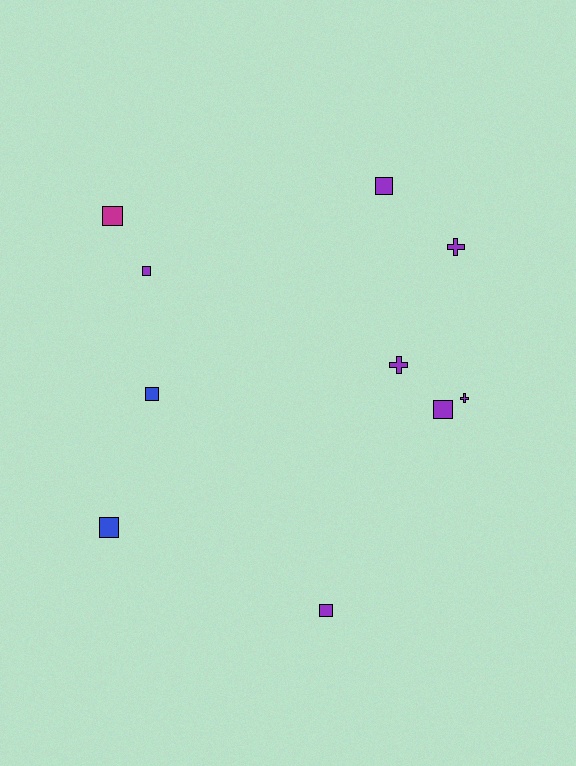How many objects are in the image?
There are 10 objects.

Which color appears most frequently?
Purple, with 7 objects.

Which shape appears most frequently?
Square, with 7 objects.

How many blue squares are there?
There are 2 blue squares.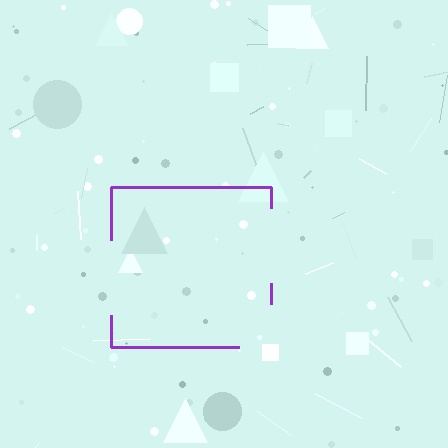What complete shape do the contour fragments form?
The contour fragments form a square.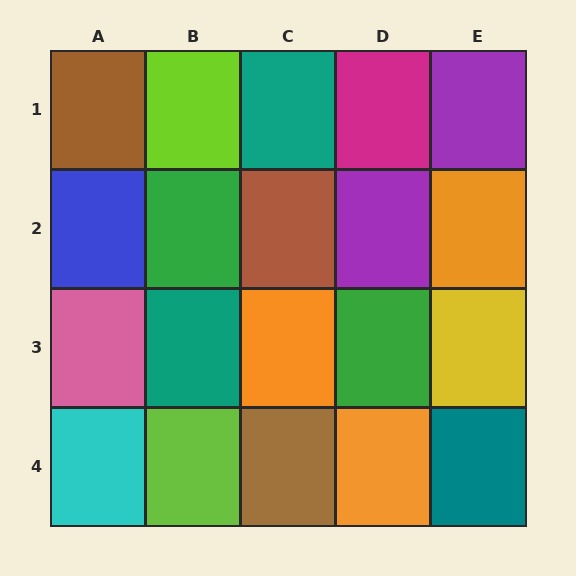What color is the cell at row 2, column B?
Green.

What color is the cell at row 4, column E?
Teal.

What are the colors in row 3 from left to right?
Pink, teal, orange, green, yellow.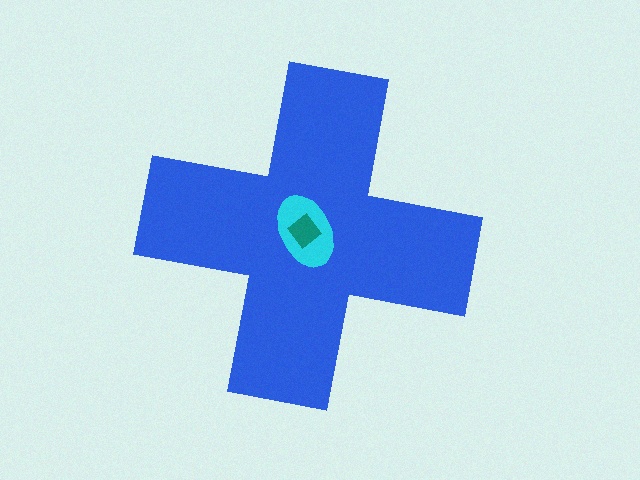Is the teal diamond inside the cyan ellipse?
Yes.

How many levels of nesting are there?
3.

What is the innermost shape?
The teal diamond.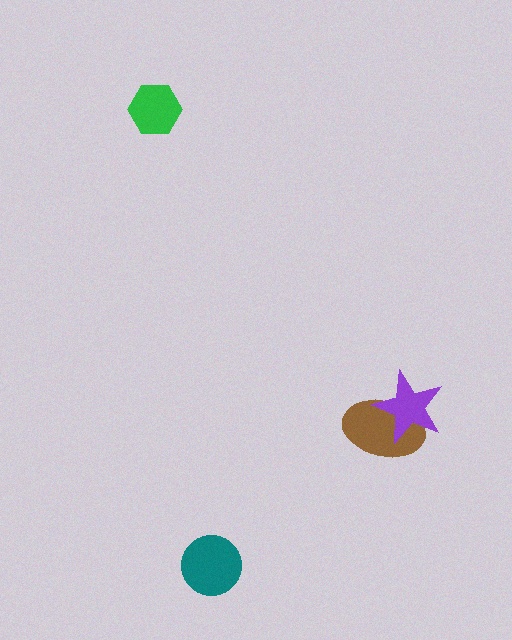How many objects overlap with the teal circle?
0 objects overlap with the teal circle.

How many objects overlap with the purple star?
1 object overlaps with the purple star.